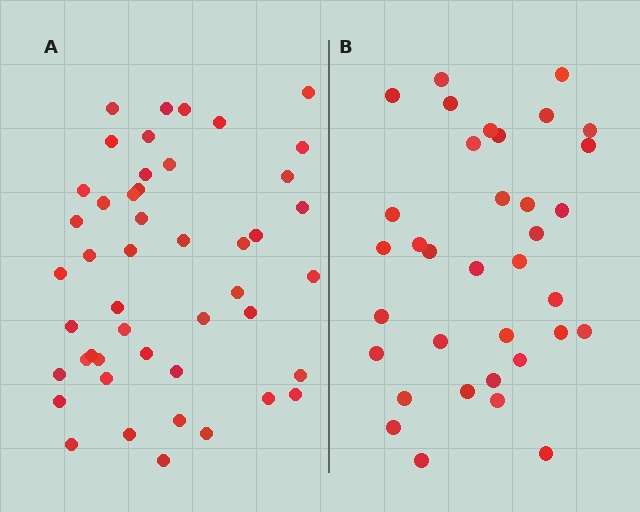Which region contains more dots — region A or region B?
Region A (the left region) has more dots.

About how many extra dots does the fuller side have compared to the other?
Region A has roughly 12 or so more dots than region B.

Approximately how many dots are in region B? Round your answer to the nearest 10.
About 40 dots. (The exact count is 35, which rounds to 40.)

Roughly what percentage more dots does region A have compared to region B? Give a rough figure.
About 35% more.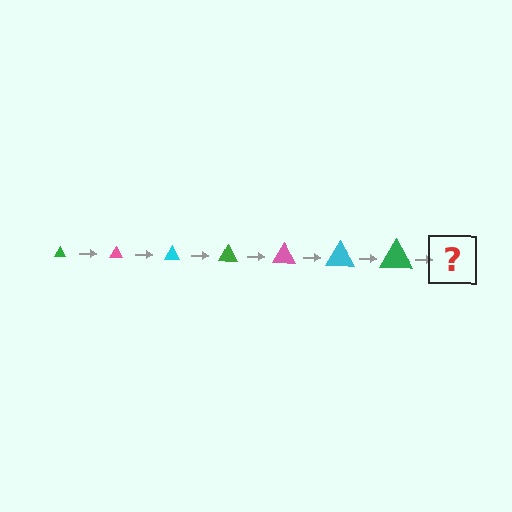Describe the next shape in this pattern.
It should be a pink triangle, larger than the previous one.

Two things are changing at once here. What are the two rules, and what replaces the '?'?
The two rules are that the triangle grows larger each step and the color cycles through green, pink, and cyan. The '?' should be a pink triangle, larger than the previous one.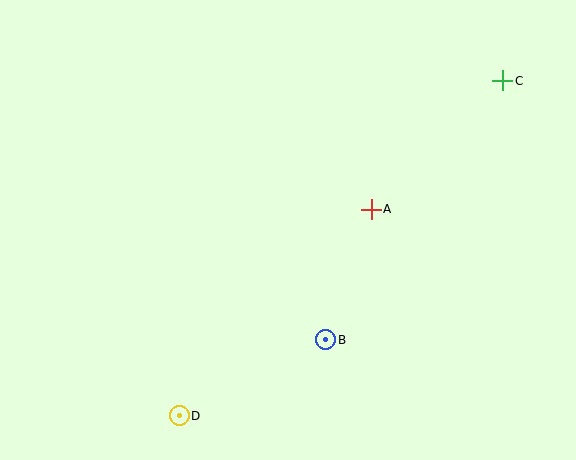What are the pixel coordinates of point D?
Point D is at (179, 416).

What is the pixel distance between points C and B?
The distance between C and B is 314 pixels.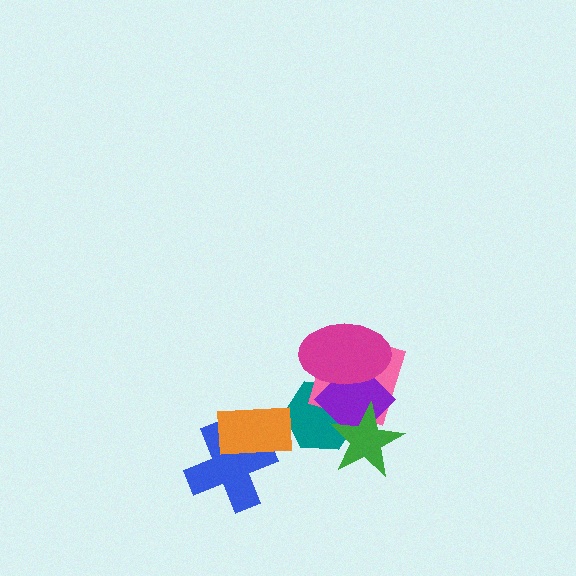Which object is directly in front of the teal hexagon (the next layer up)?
The pink square is directly in front of the teal hexagon.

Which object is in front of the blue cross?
The orange rectangle is in front of the blue cross.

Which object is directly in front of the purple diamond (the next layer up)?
The magenta ellipse is directly in front of the purple diamond.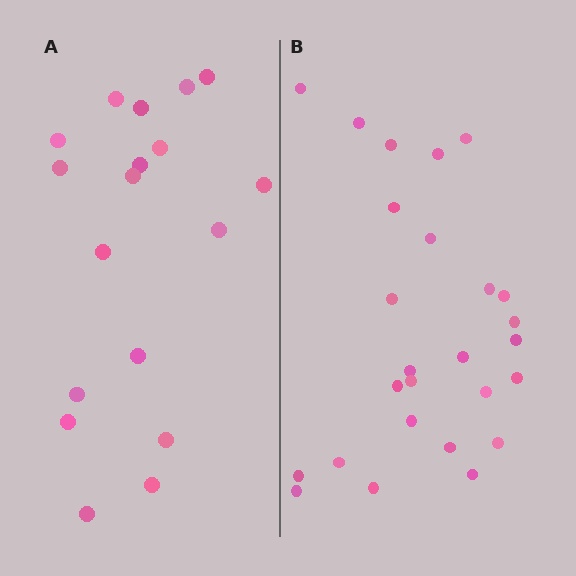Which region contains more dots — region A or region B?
Region B (the right region) has more dots.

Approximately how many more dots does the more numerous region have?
Region B has roughly 8 or so more dots than region A.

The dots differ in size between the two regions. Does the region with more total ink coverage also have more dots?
No. Region A has more total ink coverage because its dots are larger, but region B actually contains more individual dots. Total area can be misleading — the number of items is what matters here.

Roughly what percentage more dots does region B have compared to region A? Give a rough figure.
About 45% more.